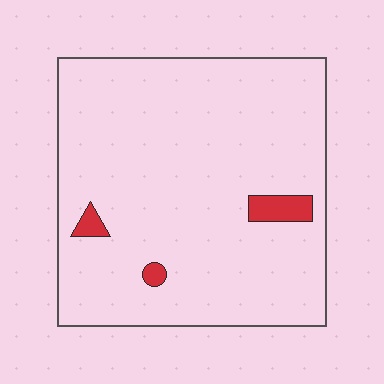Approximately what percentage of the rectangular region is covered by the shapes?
Approximately 5%.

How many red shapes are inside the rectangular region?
3.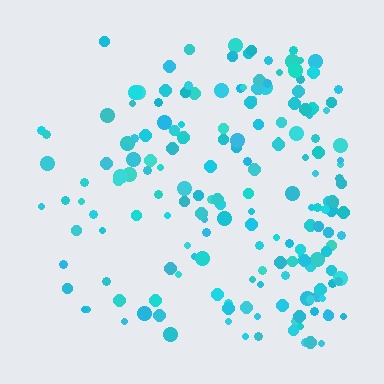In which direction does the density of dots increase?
From left to right, with the right side densest.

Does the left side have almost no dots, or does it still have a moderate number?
Still a moderate number, just noticeably fewer than the right.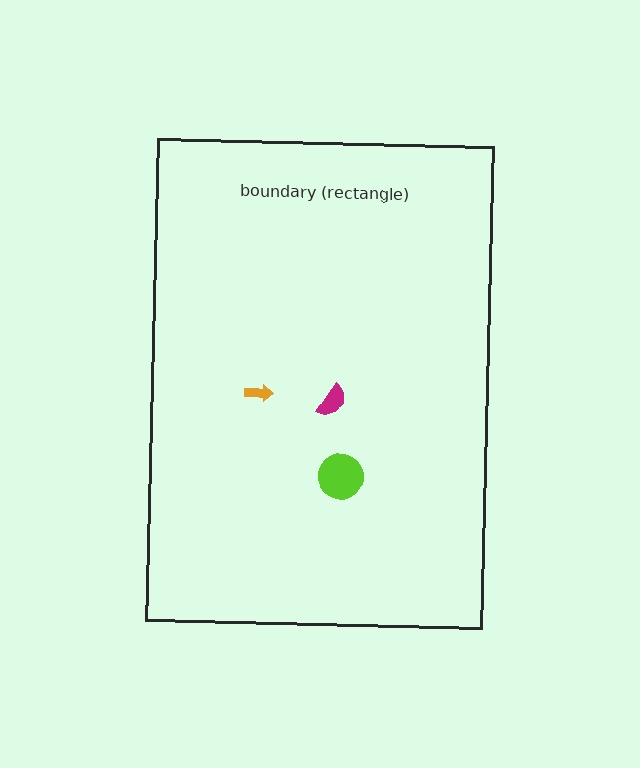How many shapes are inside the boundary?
3 inside, 0 outside.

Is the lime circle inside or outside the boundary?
Inside.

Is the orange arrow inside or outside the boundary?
Inside.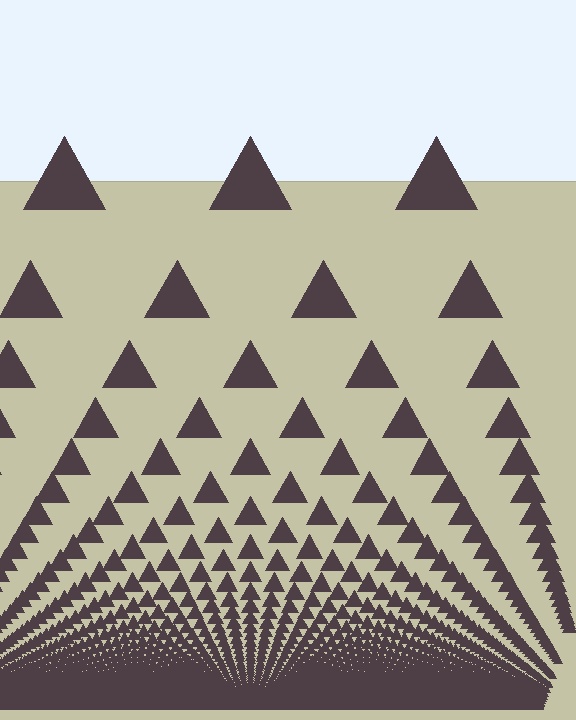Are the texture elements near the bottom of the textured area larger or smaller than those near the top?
Smaller. The gradient is inverted — elements near the bottom are smaller and denser.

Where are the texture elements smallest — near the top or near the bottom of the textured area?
Near the bottom.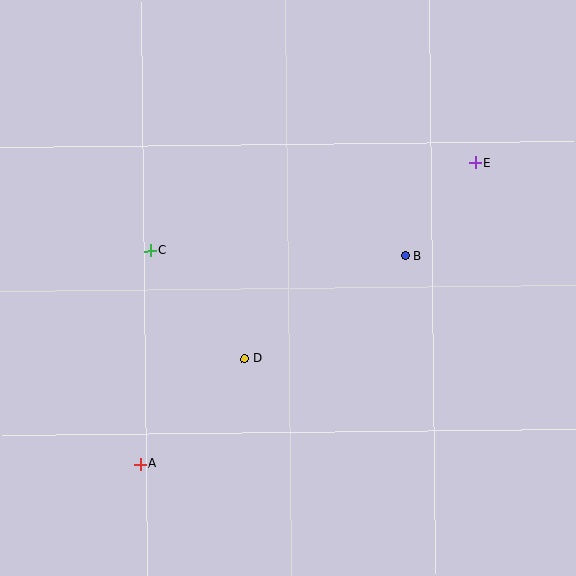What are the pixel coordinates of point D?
Point D is at (244, 359).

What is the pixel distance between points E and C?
The distance between E and C is 337 pixels.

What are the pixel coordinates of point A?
Point A is at (140, 464).